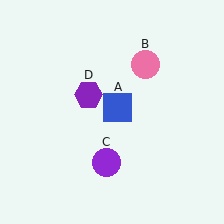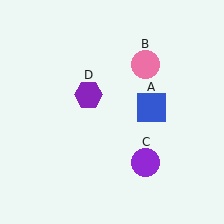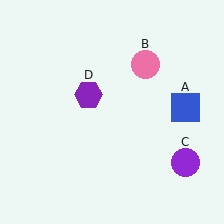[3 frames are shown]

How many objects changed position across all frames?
2 objects changed position: blue square (object A), purple circle (object C).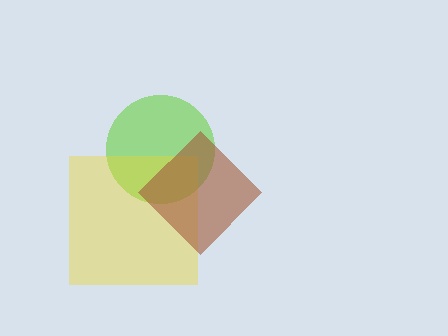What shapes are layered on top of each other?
The layered shapes are: a lime circle, a yellow square, a brown diamond.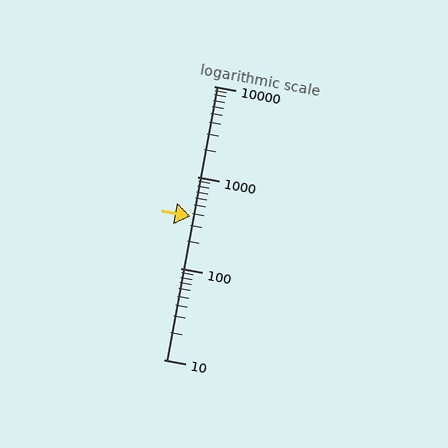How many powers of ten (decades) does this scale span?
The scale spans 3 decades, from 10 to 10000.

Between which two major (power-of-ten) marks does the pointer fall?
The pointer is between 100 and 1000.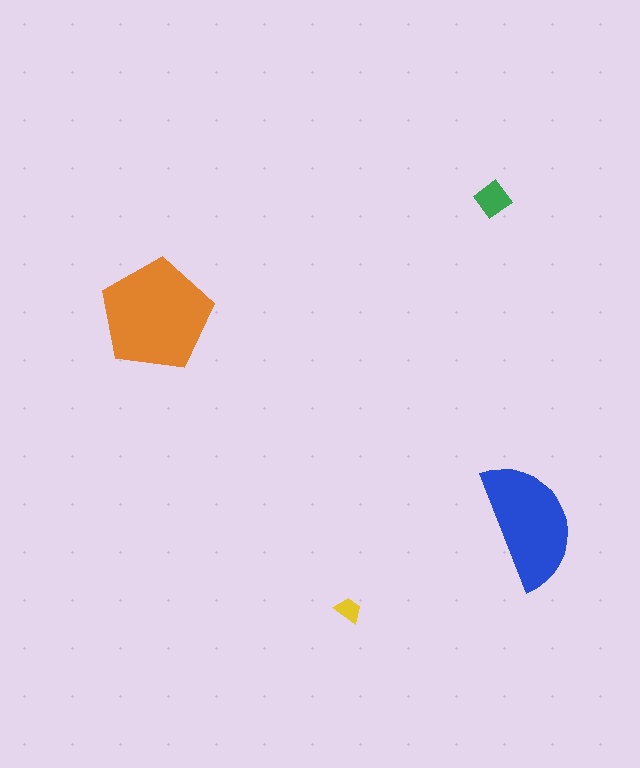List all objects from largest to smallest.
The orange pentagon, the blue semicircle, the green diamond, the yellow trapezoid.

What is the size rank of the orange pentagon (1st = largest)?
1st.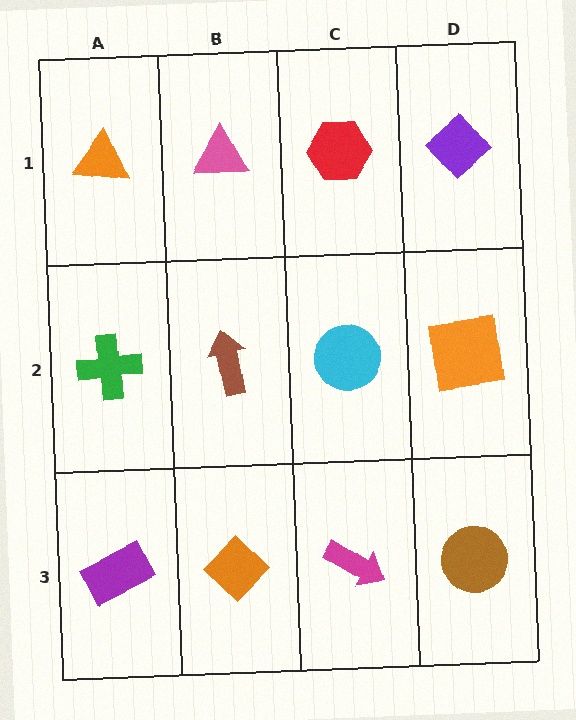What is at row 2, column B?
A brown arrow.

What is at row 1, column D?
A purple diamond.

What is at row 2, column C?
A cyan circle.